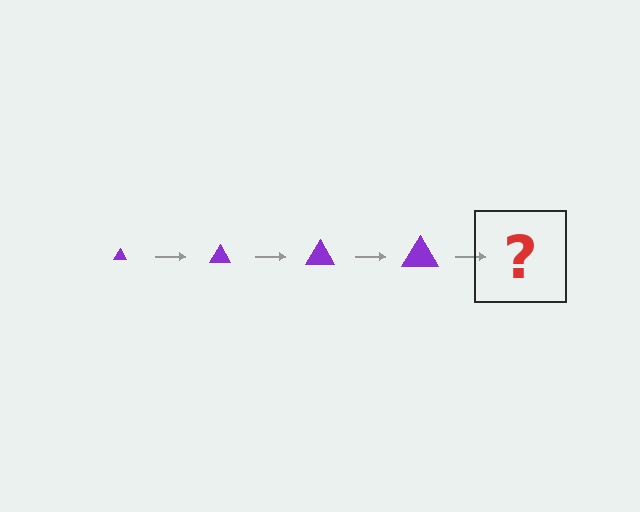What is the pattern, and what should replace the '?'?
The pattern is that the triangle gets progressively larger each step. The '?' should be a purple triangle, larger than the previous one.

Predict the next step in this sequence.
The next step is a purple triangle, larger than the previous one.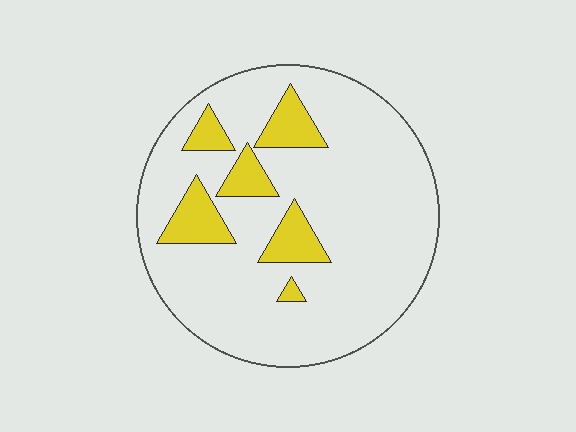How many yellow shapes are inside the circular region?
6.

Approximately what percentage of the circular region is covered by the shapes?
Approximately 15%.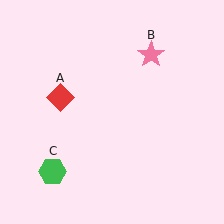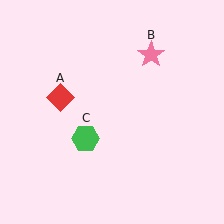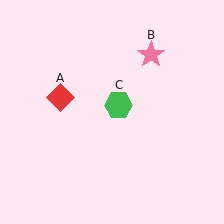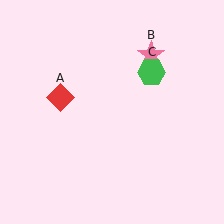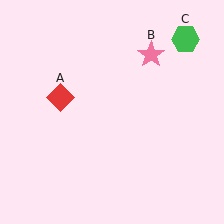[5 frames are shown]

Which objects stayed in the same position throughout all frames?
Red diamond (object A) and pink star (object B) remained stationary.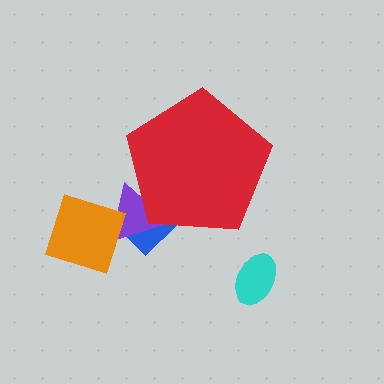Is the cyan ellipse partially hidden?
No, the cyan ellipse is fully visible.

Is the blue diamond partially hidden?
Yes, the blue diamond is partially hidden behind the red pentagon.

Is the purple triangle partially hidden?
Yes, the purple triangle is partially hidden behind the red pentagon.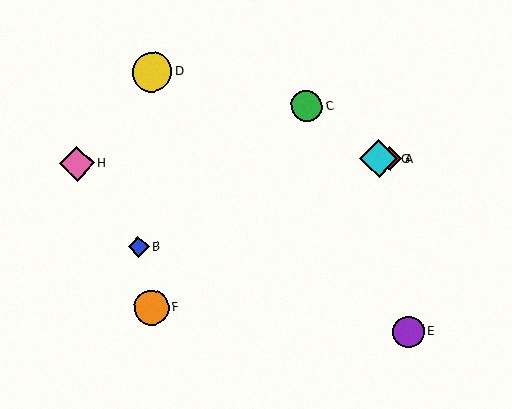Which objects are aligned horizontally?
Objects A, G, H are aligned horizontally.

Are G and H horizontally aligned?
Yes, both are at y≈159.